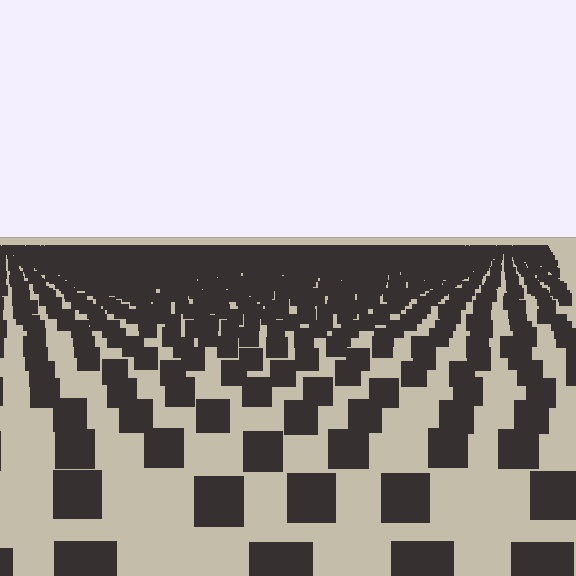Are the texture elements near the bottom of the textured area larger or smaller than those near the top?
Larger. Near the bottom, elements are closer to the viewer and appear at a bigger on-screen size.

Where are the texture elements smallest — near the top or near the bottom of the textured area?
Near the top.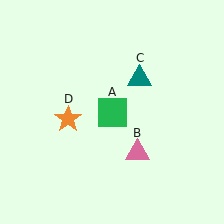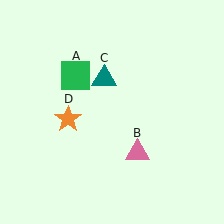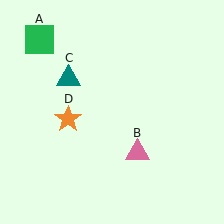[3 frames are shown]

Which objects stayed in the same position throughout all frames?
Pink triangle (object B) and orange star (object D) remained stationary.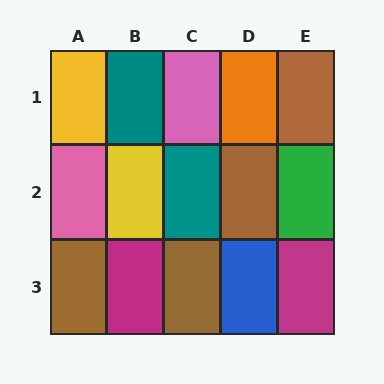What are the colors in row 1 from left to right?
Yellow, teal, pink, orange, brown.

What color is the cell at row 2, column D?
Brown.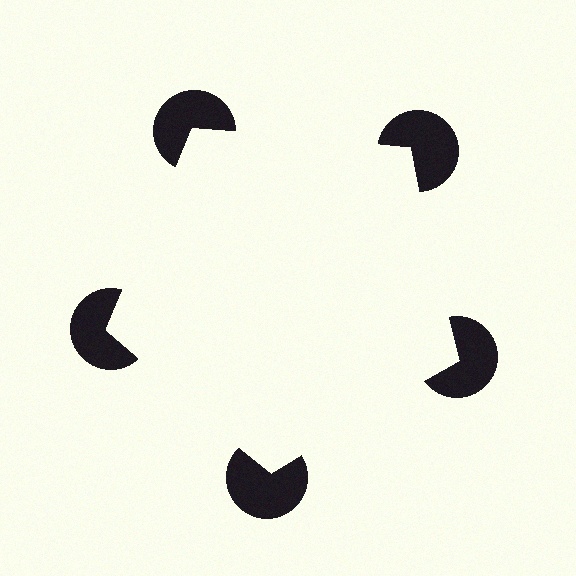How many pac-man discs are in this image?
There are 5 — one at each vertex of the illusory pentagon.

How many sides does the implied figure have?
5 sides.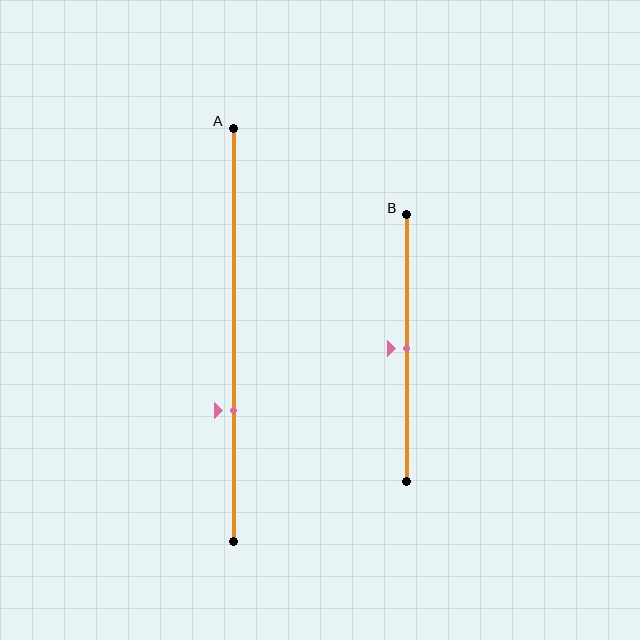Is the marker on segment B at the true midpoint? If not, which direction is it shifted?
Yes, the marker on segment B is at the true midpoint.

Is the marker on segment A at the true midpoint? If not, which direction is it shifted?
No, the marker on segment A is shifted downward by about 18% of the segment length.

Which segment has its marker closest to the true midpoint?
Segment B has its marker closest to the true midpoint.